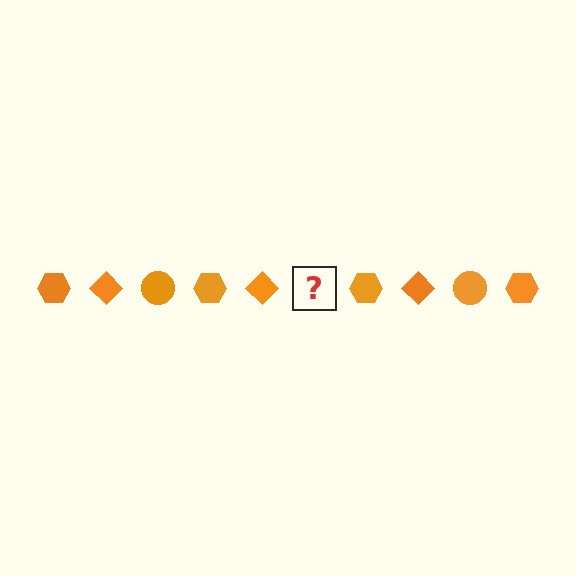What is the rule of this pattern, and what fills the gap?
The rule is that the pattern cycles through hexagon, diamond, circle shapes in orange. The gap should be filled with an orange circle.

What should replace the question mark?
The question mark should be replaced with an orange circle.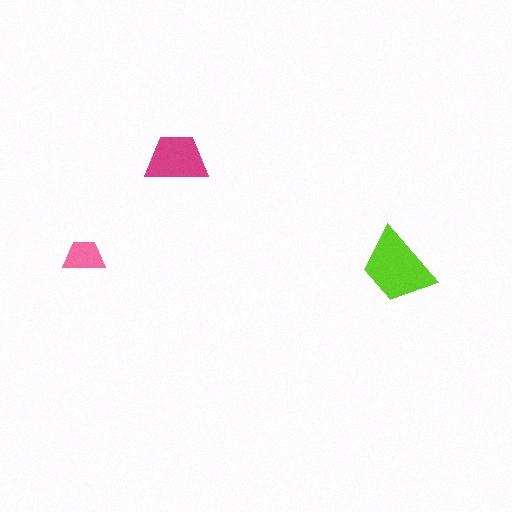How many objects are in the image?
There are 3 objects in the image.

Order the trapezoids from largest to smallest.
the lime one, the magenta one, the pink one.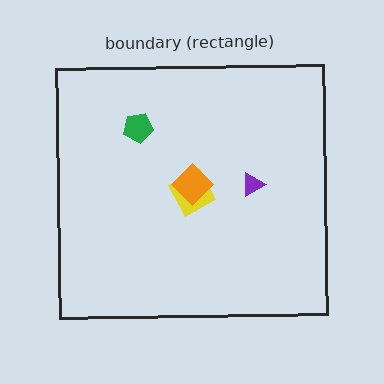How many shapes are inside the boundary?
4 inside, 0 outside.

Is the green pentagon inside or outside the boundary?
Inside.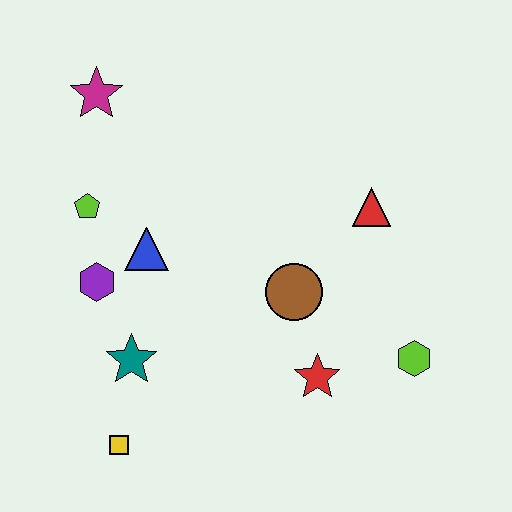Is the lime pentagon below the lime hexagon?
No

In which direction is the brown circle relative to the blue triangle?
The brown circle is to the right of the blue triangle.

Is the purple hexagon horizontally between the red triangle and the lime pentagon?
Yes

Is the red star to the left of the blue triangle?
No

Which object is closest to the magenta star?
The lime pentagon is closest to the magenta star.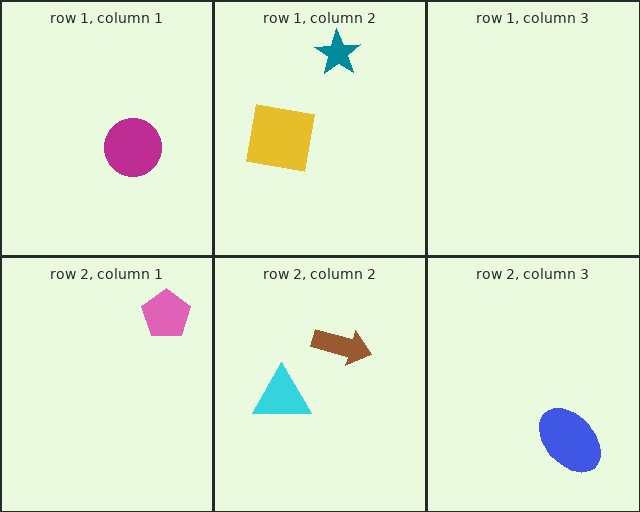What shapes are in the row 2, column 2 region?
The cyan triangle, the brown arrow.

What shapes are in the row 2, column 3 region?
The blue ellipse.